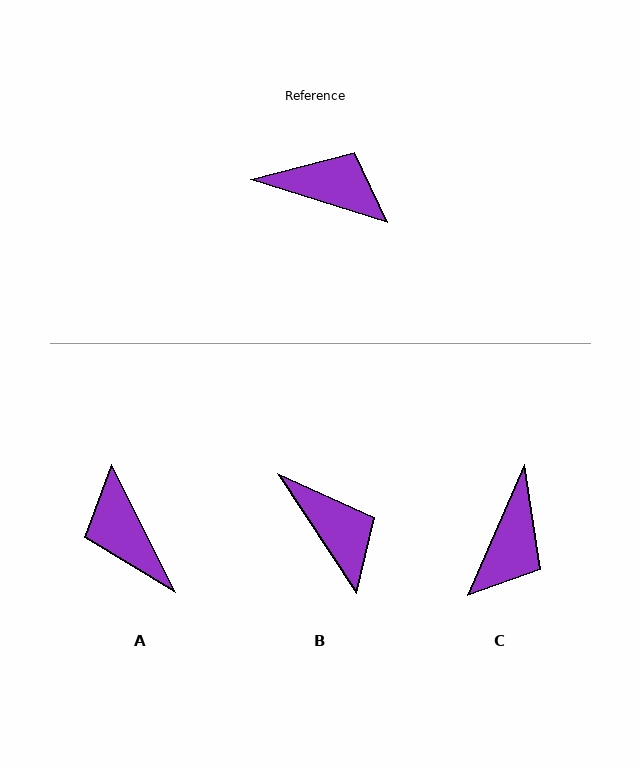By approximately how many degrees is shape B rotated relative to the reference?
Approximately 39 degrees clockwise.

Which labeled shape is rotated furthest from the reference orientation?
A, about 134 degrees away.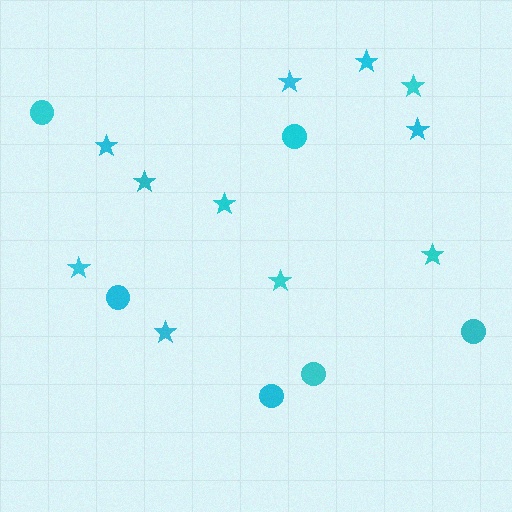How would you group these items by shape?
There are 2 groups: one group of stars (11) and one group of circles (6).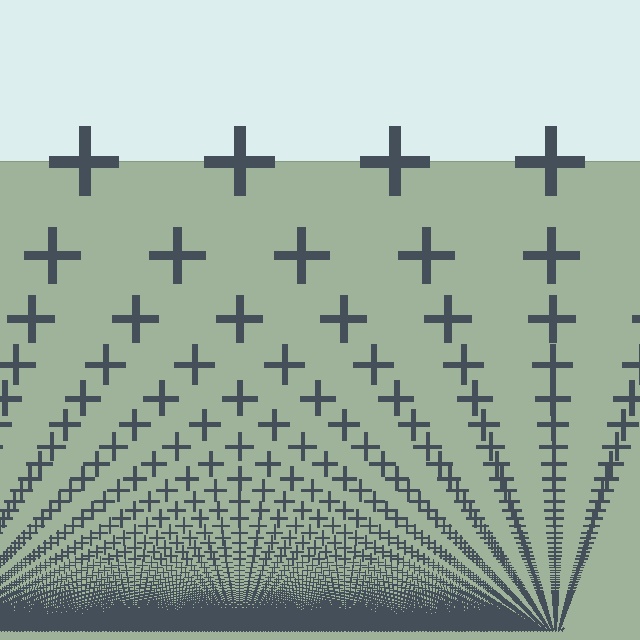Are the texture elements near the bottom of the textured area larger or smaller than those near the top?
Smaller. The gradient is inverted — elements near the bottom are smaller and denser.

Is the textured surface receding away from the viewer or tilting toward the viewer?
The surface appears to tilt toward the viewer. Texture elements get larger and sparser toward the top.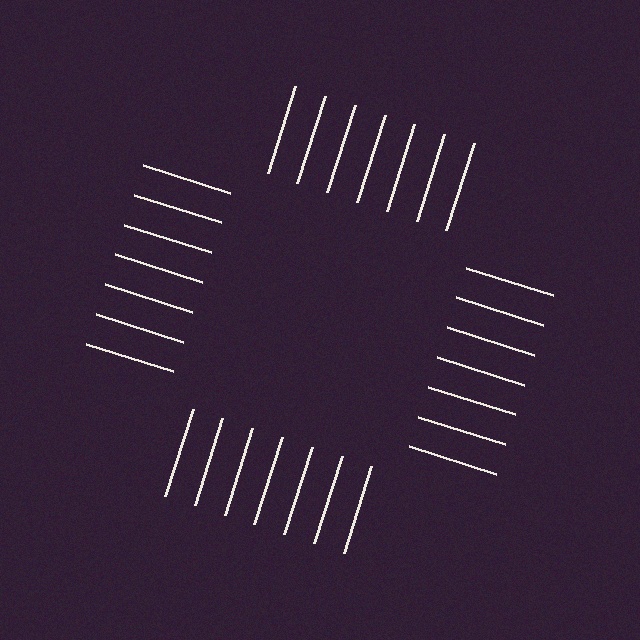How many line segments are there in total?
28 — 7 along each of the 4 edges.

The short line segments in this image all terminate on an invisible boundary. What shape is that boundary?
An illusory square — the line segments terminate on its edges but no continuous stroke is drawn.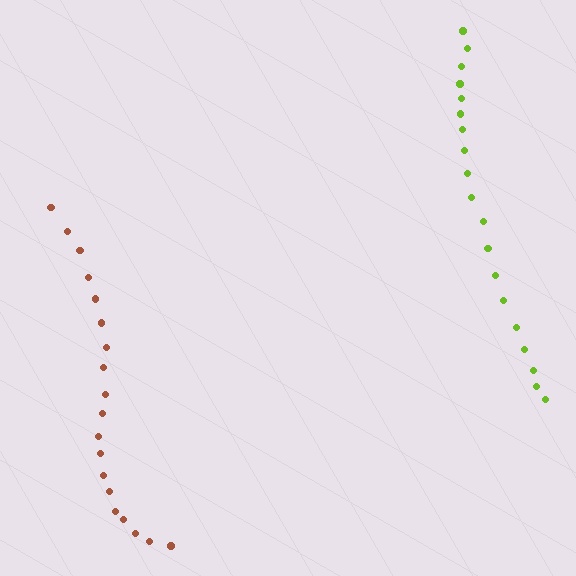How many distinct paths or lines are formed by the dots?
There are 2 distinct paths.